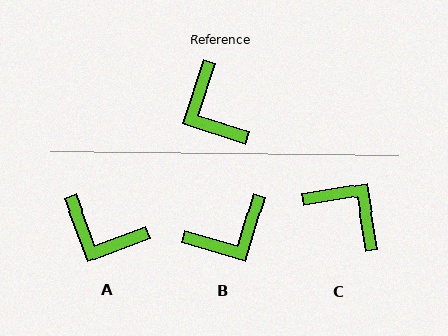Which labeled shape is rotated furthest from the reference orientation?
C, about 153 degrees away.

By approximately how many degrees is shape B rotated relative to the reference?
Approximately 91 degrees counter-clockwise.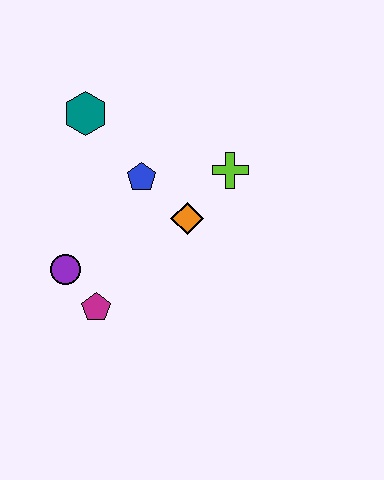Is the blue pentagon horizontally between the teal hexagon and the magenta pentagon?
No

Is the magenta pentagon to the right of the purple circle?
Yes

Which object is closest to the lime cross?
The orange diamond is closest to the lime cross.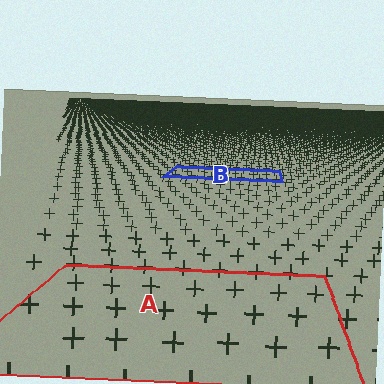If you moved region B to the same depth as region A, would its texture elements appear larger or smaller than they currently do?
They would appear larger. At a closer depth, the same texture elements are projected at a bigger on-screen size.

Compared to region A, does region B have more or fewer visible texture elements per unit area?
Region B has more texture elements per unit area — they are packed more densely because it is farther away.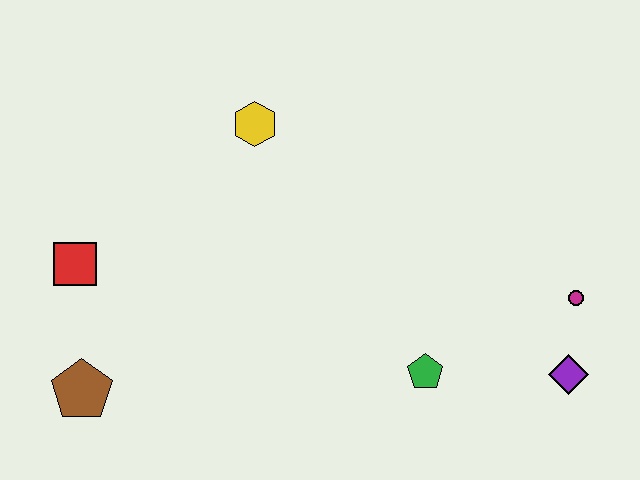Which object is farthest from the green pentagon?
The red square is farthest from the green pentagon.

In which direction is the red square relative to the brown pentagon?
The red square is above the brown pentagon.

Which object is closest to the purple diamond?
The magenta circle is closest to the purple diamond.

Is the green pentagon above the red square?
No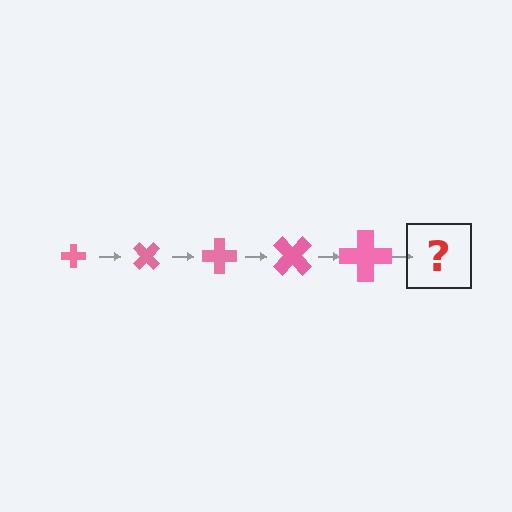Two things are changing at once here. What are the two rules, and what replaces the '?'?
The two rules are that the cross grows larger each step and it rotates 45 degrees each step. The '?' should be a cross, larger than the previous one and rotated 225 degrees from the start.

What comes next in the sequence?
The next element should be a cross, larger than the previous one and rotated 225 degrees from the start.